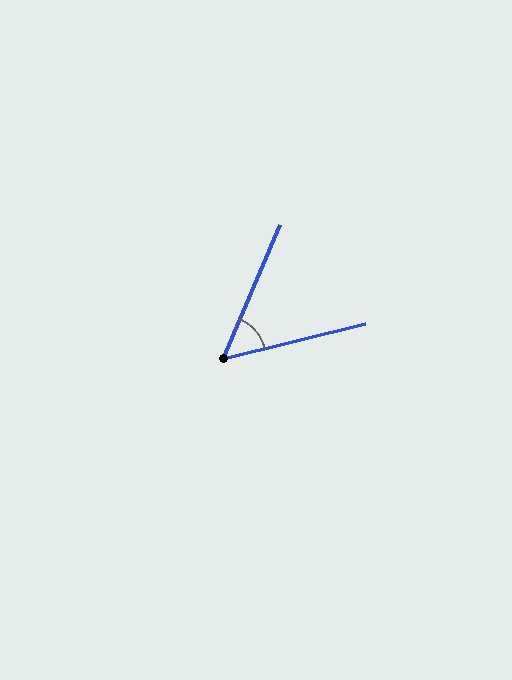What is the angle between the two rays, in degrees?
Approximately 53 degrees.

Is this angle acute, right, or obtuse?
It is acute.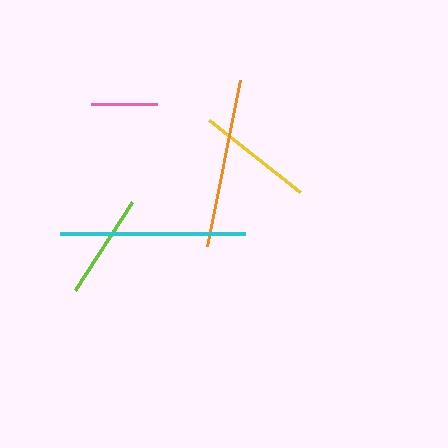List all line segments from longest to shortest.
From longest to shortest: cyan, orange, yellow, lime, pink.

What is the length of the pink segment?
The pink segment is approximately 66 pixels long.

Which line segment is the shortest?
The pink line is the shortest at approximately 66 pixels.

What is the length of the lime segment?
The lime segment is approximately 104 pixels long.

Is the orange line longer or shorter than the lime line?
The orange line is longer than the lime line.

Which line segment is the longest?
The cyan line is the longest at approximately 185 pixels.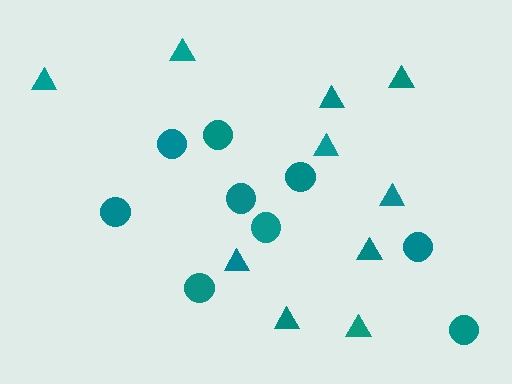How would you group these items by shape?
There are 2 groups: one group of circles (9) and one group of triangles (10).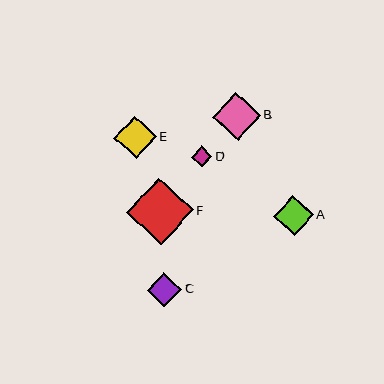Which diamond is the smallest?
Diamond D is the smallest with a size of approximately 21 pixels.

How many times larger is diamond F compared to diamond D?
Diamond F is approximately 3.2 times the size of diamond D.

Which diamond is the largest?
Diamond F is the largest with a size of approximately 67 pixels.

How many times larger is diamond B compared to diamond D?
Diamond B is approximately 2.3 times the size of diamond D.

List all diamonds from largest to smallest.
From largest to smallest: F, B, E, A, C, D.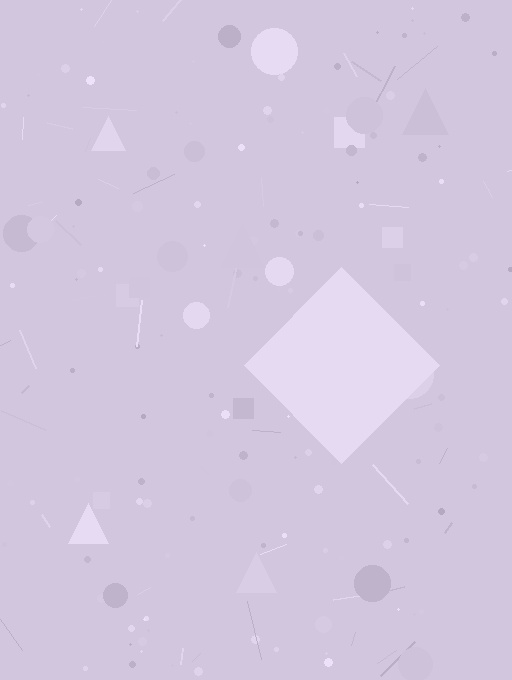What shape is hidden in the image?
A diamond is hidden in the image.